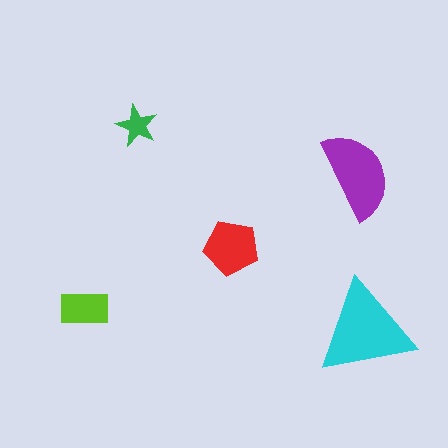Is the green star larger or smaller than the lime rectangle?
Smaller.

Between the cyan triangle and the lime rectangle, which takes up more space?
The cyan triangle.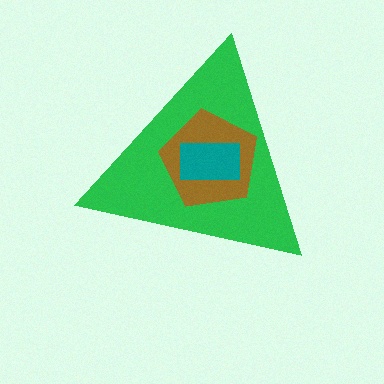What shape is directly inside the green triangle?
The brown pentagon.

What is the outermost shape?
The green triangle.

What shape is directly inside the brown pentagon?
The teal rectangle.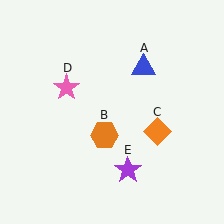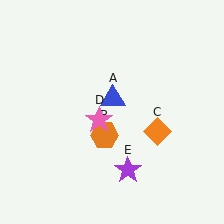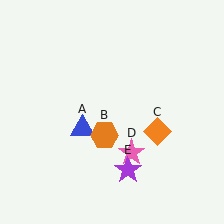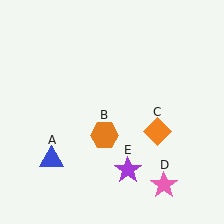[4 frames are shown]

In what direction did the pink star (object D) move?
The pink star (object D) moved down and to the right.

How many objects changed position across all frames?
2 objects changed position: blue triangle (object A), pink star (object D).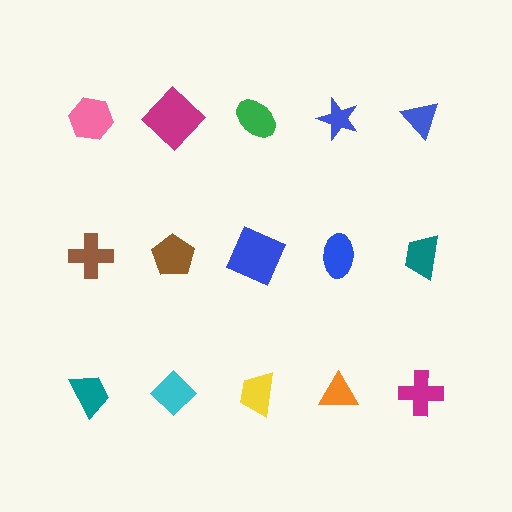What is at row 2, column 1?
A brown cross.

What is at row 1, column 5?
A blue triangle.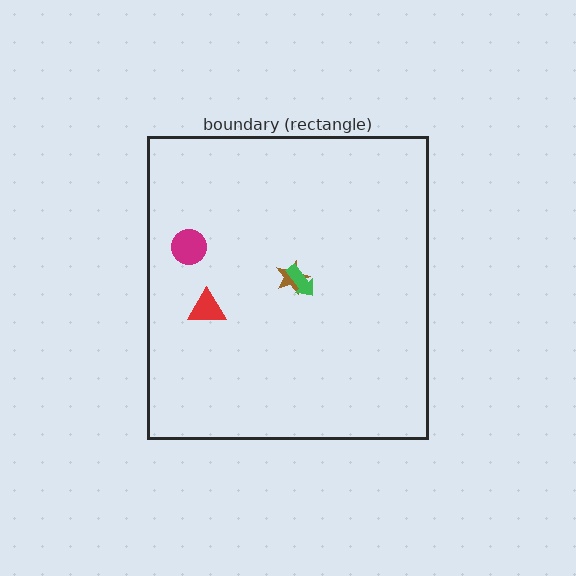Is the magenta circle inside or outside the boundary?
Inside.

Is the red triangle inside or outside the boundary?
Inside.